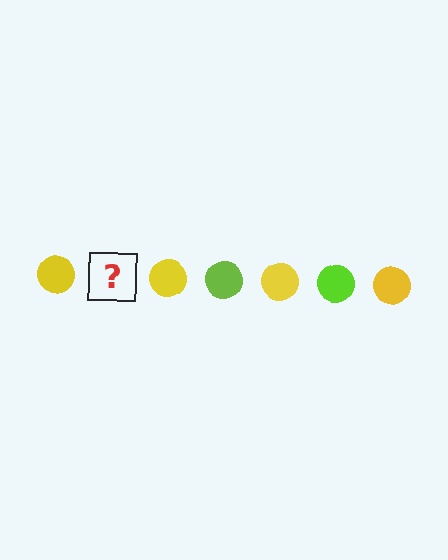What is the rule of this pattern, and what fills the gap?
The rule is that the pattern cycles through yellow, lime circles. The gap should be filled with a lime circle.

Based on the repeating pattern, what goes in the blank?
The blank should be a lime circle.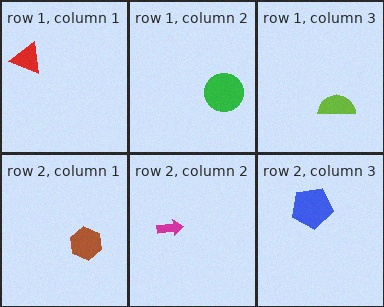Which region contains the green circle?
The row 1, column 2 region.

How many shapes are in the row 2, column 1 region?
1.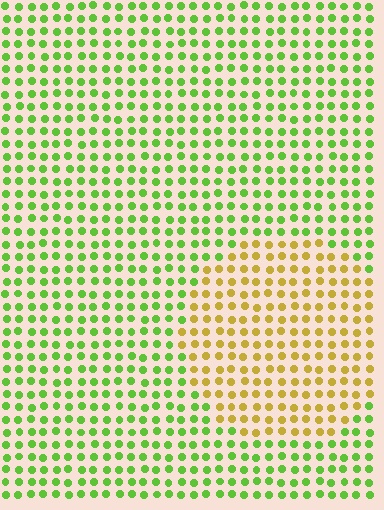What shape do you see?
I see a circle.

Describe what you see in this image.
The image is filled with small lime elements in a uniform arrangement. A circle-shaped region is visible where the elements are tinted to a slightly different hue, forming a subtle color boundary.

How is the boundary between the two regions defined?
The boundary is defined purely by a slight shift in hue (about 54 degrees). Spacing, size, and orientation are identical on both sides.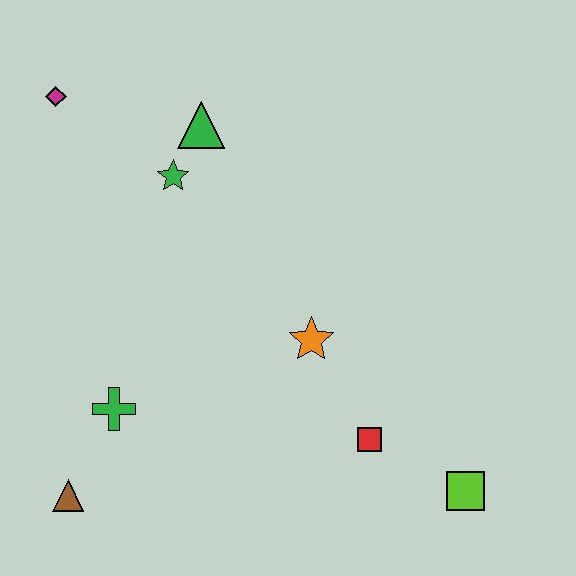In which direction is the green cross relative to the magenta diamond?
The green cross is below the magenta diamond.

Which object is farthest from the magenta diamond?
The lime square is farthest from the magenta diamond.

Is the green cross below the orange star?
Yes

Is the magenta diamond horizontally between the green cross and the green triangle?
No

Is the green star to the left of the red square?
Yes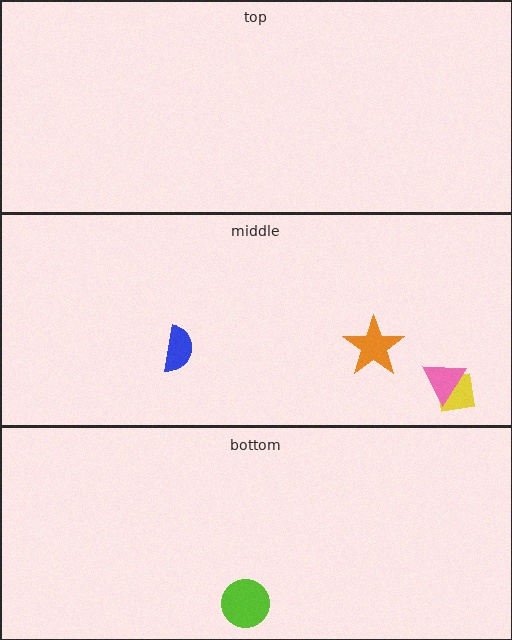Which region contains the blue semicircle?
The middle region.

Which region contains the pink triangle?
The middle region.